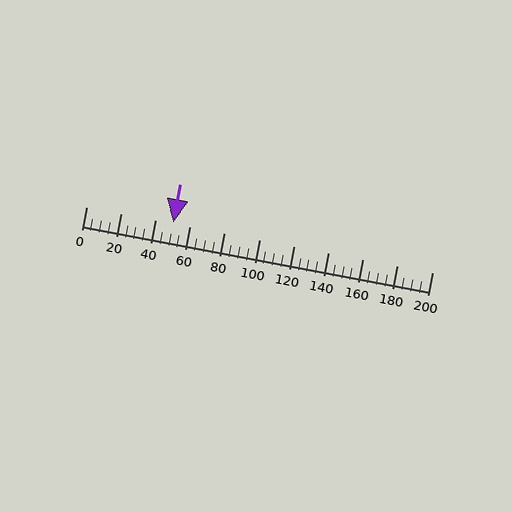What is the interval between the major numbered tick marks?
The major tick marks are spaced 20 units apart.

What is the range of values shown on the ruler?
The ruler shows values from 0 to 200.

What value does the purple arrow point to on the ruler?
The purple arrow points to approximately 50.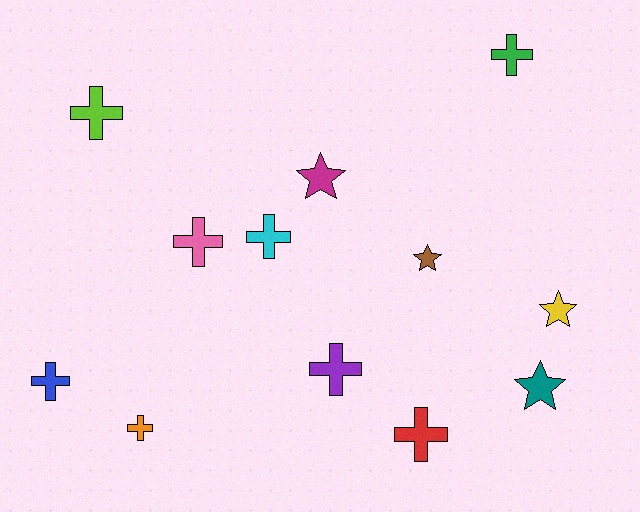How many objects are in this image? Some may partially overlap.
There are 12 objects.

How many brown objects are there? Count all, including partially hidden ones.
There is 1 brown object.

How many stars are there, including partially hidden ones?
There are 4 stars.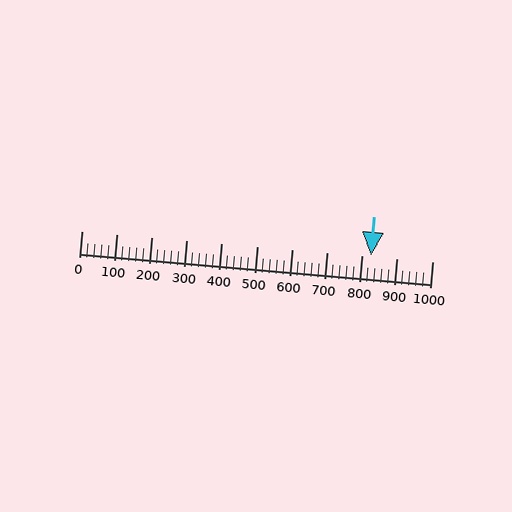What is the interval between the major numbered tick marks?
The major tick marks are spaced 100 units apart.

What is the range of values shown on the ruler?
The ruler shows values from 0 to 1000.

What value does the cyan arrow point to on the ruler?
The cyan arrow points to approximately 825.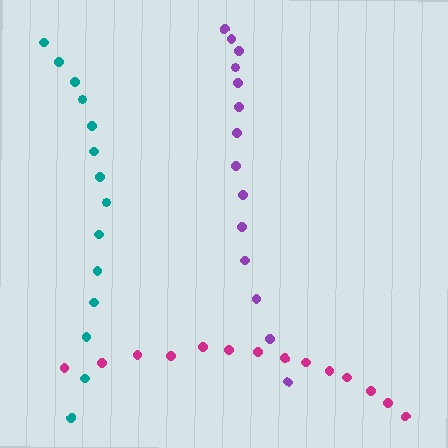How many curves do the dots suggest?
There are 3 distinct paths.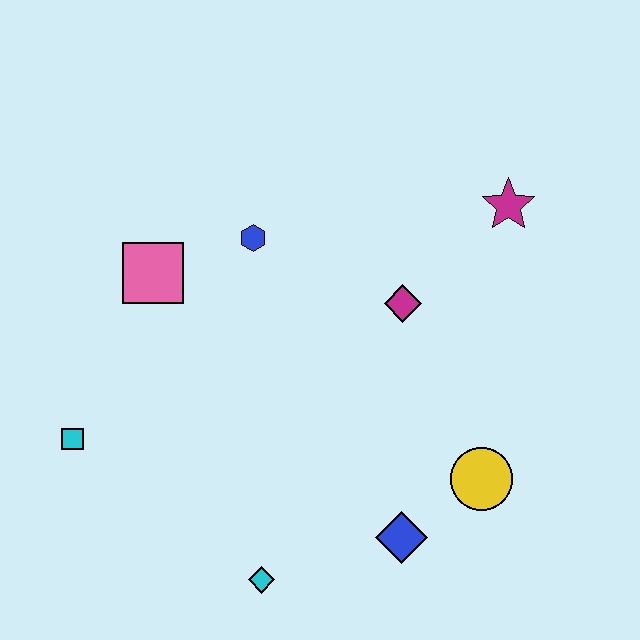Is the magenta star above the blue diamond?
Yes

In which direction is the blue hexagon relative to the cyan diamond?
The blue hexagon is above the cyan diamond.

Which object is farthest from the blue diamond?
The pink square is farthest from the blue diamond.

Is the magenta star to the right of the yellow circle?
Yes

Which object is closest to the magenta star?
The magenta diamond is closest to the magenta star.